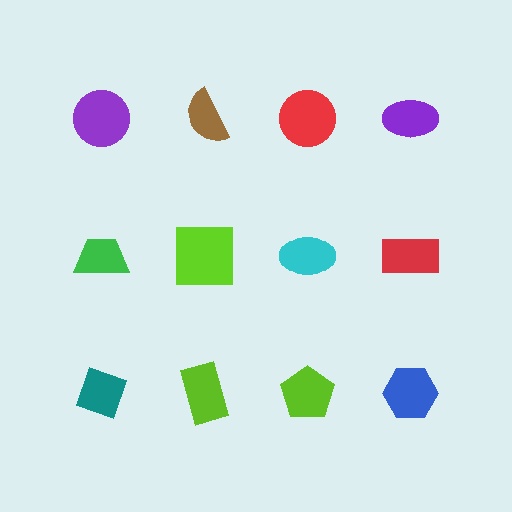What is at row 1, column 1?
A purple circle.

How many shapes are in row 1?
4 shapes.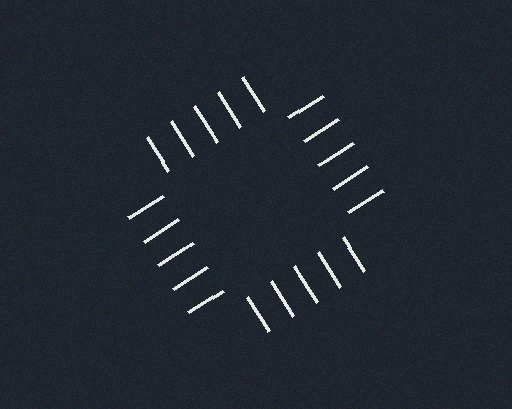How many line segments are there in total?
20 — 5 along each of the 4 edges.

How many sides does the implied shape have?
4 sides — the line-ends trace a square.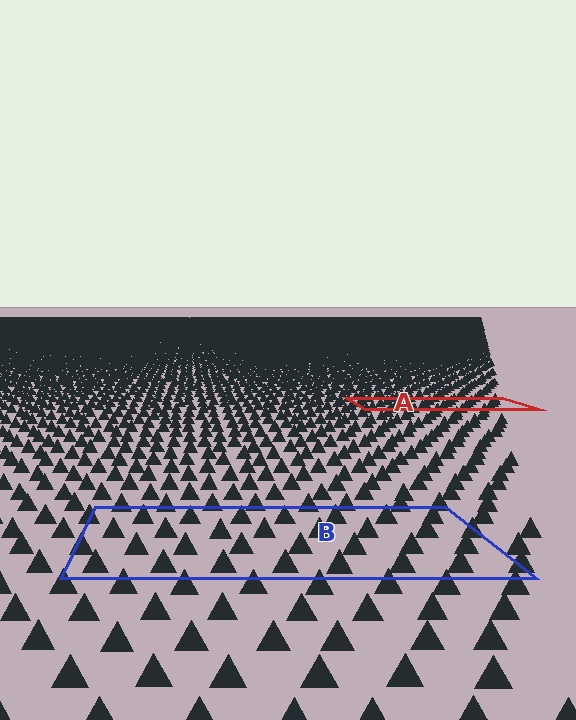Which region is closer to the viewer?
Region B is closer. The texture elements there are larger and more spread out.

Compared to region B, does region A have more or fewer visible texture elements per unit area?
Region A has more texture elements per unit area — they are packed more densely because it is farther away.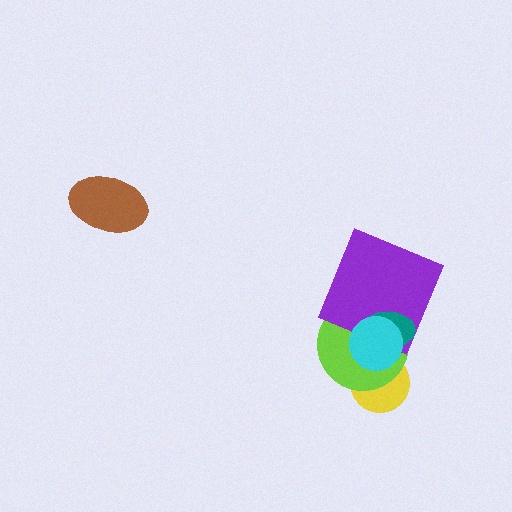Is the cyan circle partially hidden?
No, no other shape covers it.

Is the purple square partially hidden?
Yes, it is partially covered by another shape.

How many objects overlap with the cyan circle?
4 objects overlap with the cyan circle.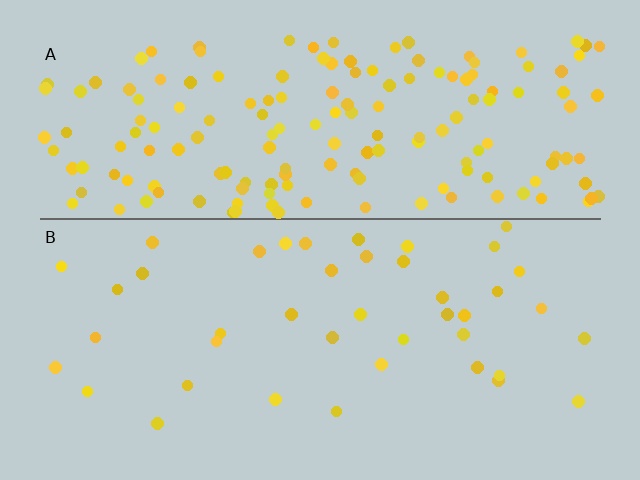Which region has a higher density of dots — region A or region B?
A (the top).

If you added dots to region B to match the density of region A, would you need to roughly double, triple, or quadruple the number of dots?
Approximately quadruple.